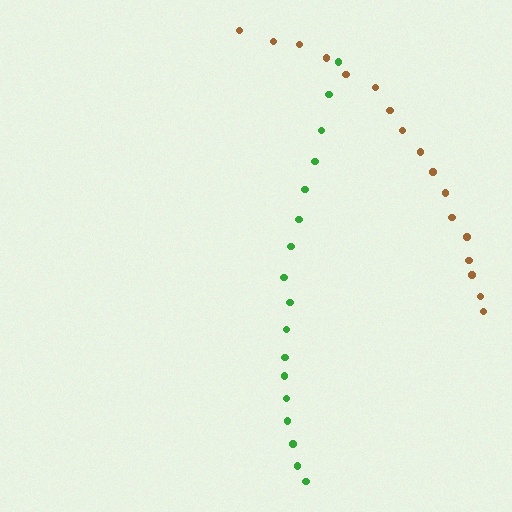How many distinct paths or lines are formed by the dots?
There are 2 distinct paths.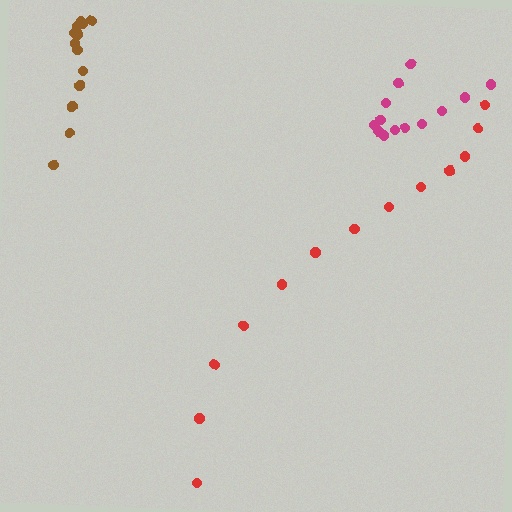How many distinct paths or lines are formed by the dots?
There are 3 distinct paths.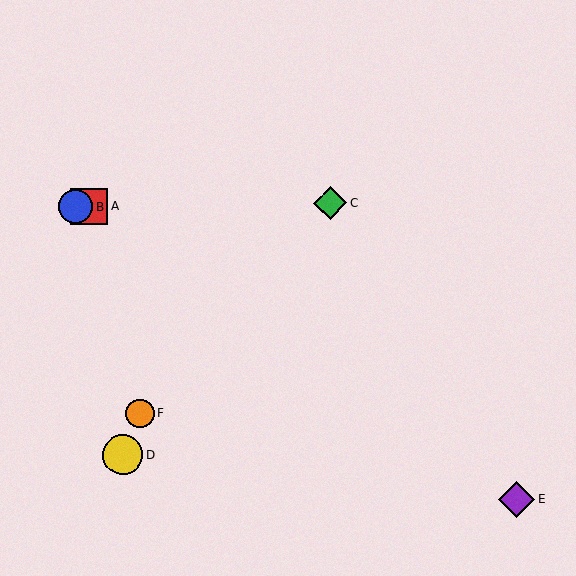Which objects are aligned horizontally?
Objects A, B, C are aligned horizontally.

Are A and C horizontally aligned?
Yes, both are at y≈206.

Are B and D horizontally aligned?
No, B is at y≈207 and D is at y≈455.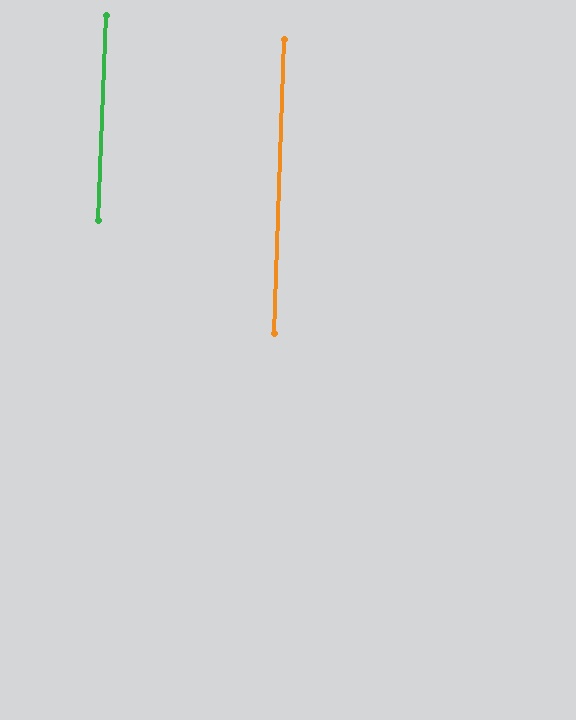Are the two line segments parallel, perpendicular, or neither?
Parallel — their directions differ by only 0.4°.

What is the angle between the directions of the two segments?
Approximately 0 degrees.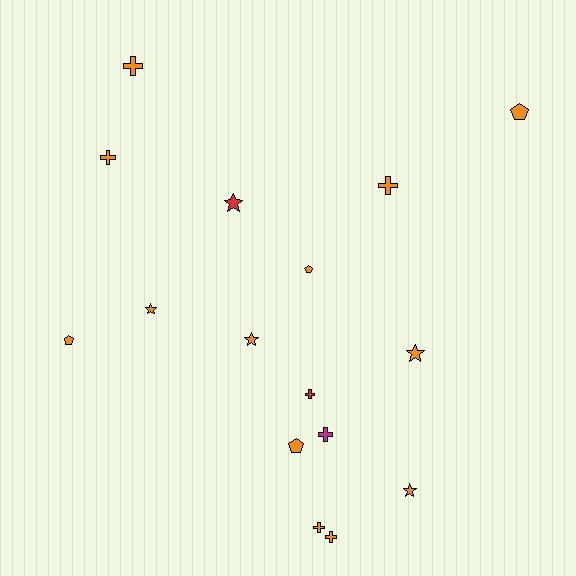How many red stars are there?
There is 1 red star.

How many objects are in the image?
There are 16 objects.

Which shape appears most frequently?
Cross, with 7 objects.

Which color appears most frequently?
Orange, with 13 objects.